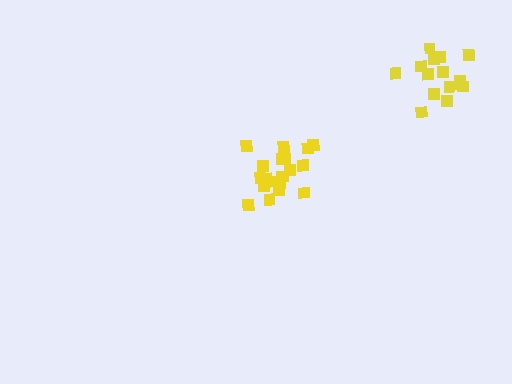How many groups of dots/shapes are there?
There are 2 groups.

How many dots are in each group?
Group 1: 19 dots, Group 2: 15 dots (34 total).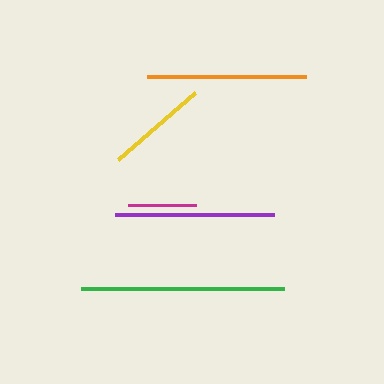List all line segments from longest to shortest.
From longest to shortest: green, purple, orange, yellow, magenta.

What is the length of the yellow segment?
The yellow segment is approximately 102 pixels long.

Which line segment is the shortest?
The magenta line is the shortest at approximately 68 pixels.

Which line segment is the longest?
The green line is the longest at approximately 203 pixels.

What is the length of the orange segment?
The orange segment is approximately 158 pixels long.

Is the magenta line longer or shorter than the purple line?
The purple line is longer than the magenta line.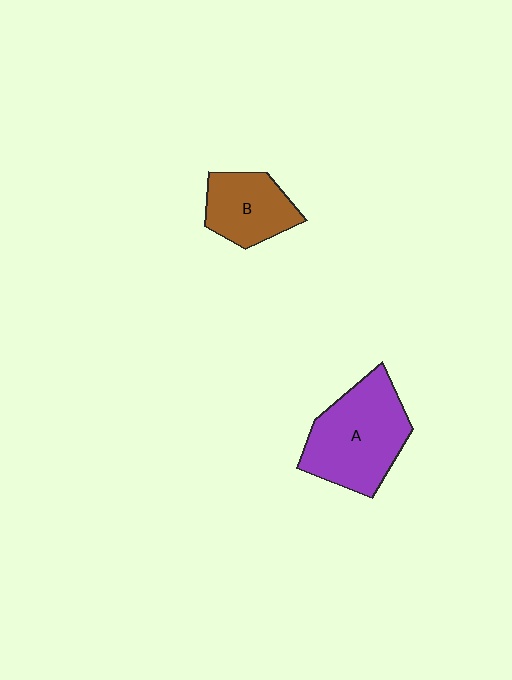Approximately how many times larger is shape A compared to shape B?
Approximately 1.6 times.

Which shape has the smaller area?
Shape B (brown).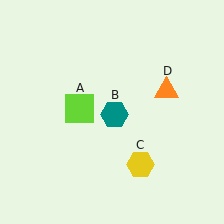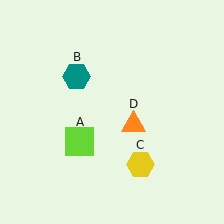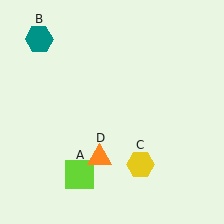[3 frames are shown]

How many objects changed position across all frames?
3 objects changed position: lime square (object A), teal hexagon (object B), orange triangle (object D).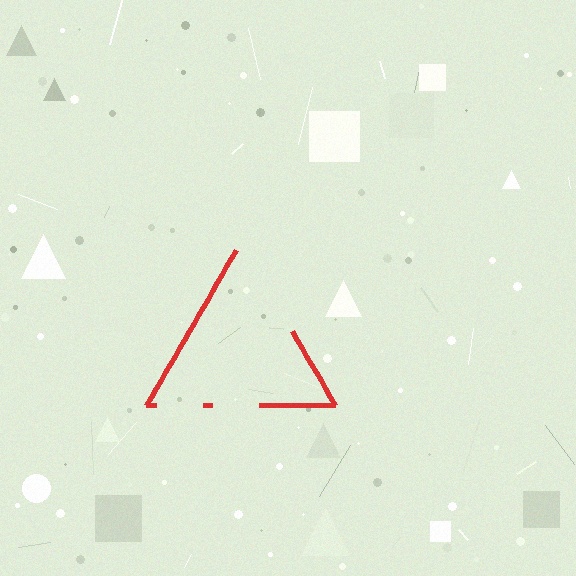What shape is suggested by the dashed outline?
The dashed outline suggests a triangle.